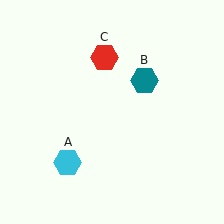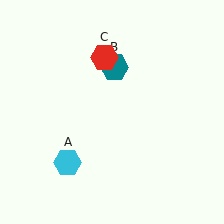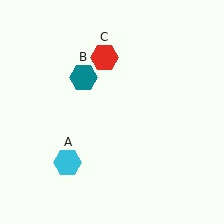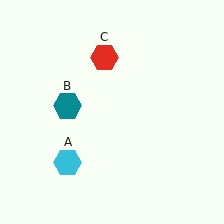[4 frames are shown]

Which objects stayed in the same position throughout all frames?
Cyan hexagon (object A) and red hexagon (object C) remained stationary.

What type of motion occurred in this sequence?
The teal hexagon (object B) rotated counterclockwise around the center of the scene.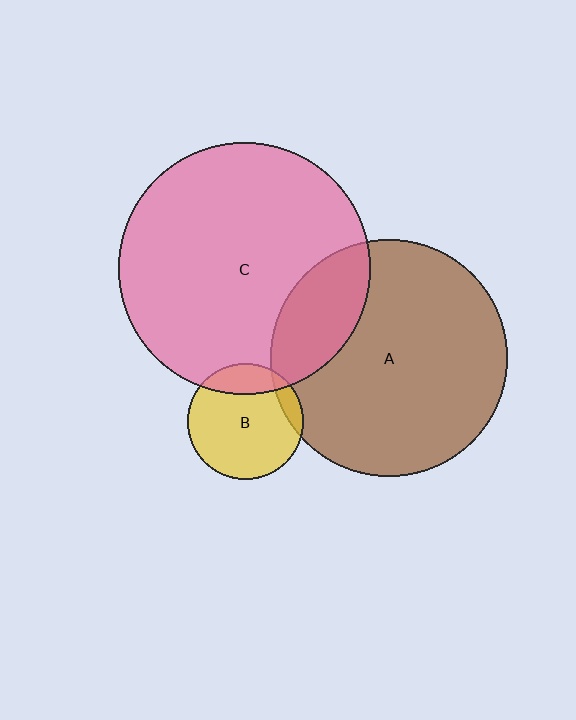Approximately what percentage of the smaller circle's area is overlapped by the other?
Approximately 20%.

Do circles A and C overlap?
Yes.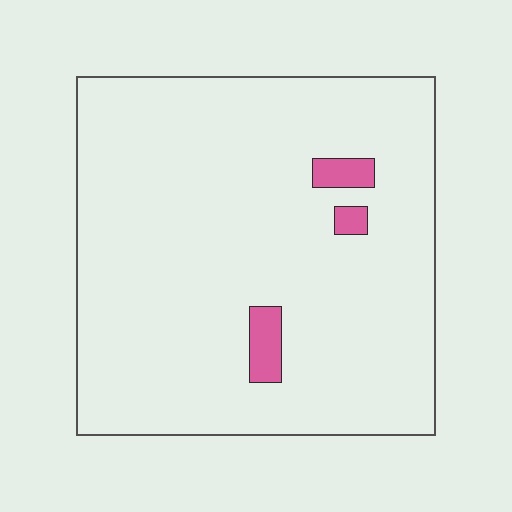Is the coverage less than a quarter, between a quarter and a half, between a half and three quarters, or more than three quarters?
Less than a quarter.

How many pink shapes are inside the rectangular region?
3.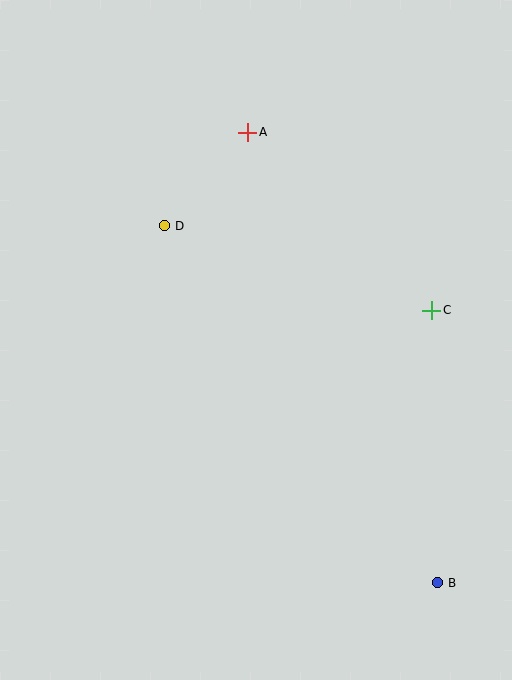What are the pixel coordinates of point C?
Point C is at (432, 310).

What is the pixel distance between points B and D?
The distance between B and D is 449 pixels.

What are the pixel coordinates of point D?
Point D is at (164, 226).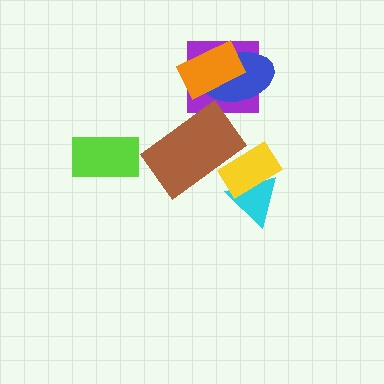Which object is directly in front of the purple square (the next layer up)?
The blue ellipse is directly in front of the purple square.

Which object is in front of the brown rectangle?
The yellow rectangle is in front of the brown rectangle.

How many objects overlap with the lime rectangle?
0 objects overlap with the lime rectangle.